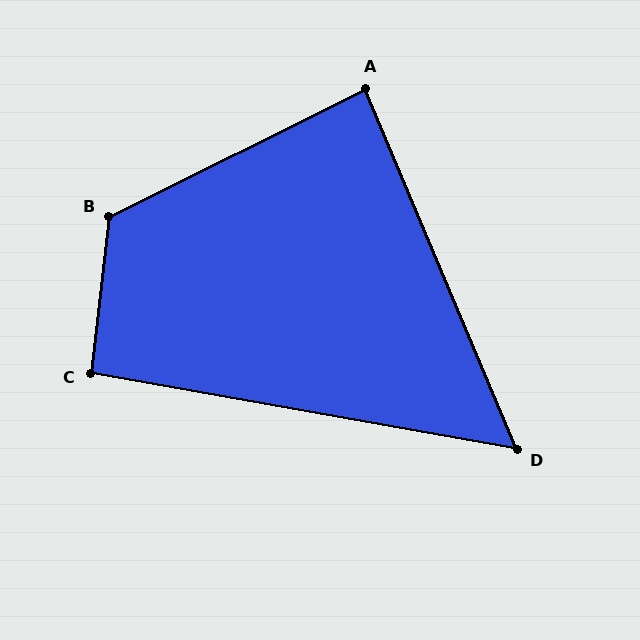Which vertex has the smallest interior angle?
D, at approximately 57 degrees.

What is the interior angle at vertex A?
Approximately 86 degrees (approximately right).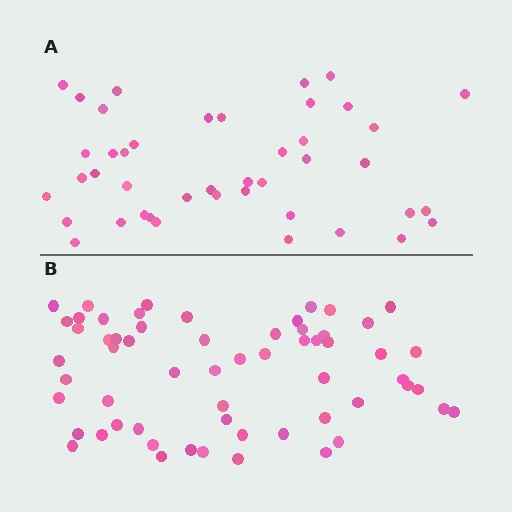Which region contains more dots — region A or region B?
Region B (the bottom region) has more dots.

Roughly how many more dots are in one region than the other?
Region B has approximately 15 more dots than region A.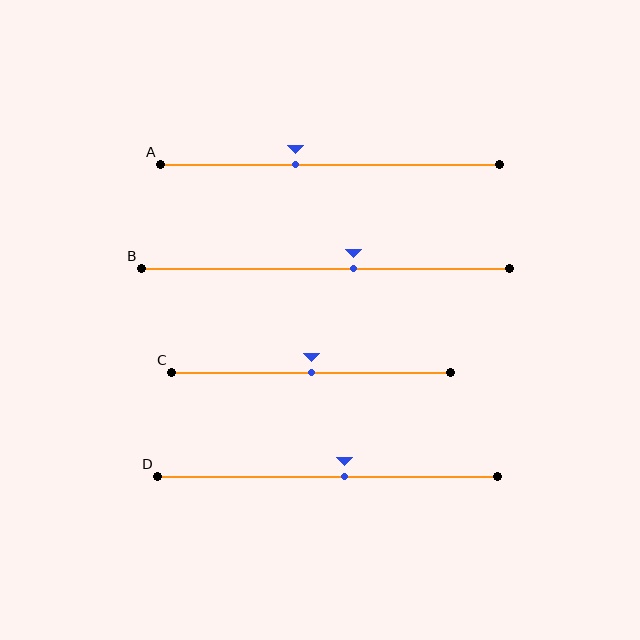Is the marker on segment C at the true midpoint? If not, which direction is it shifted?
Yes, the marker on segment C is at the true midpoint.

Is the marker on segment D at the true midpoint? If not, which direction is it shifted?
No, the marker on segment D is shifted to the right by about 5% of the segment length.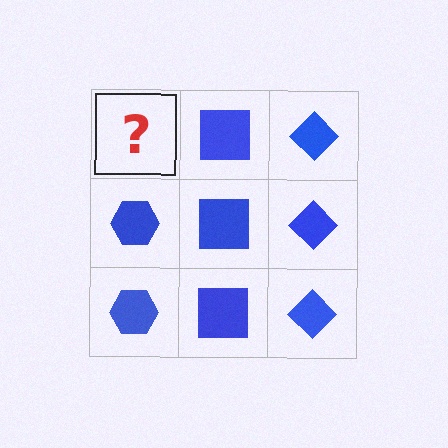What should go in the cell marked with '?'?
The missing cell should contain a blue hexagon.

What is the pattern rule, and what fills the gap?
The rule is that each column has a consistent shape. The gap should be filled with a blue hexagon.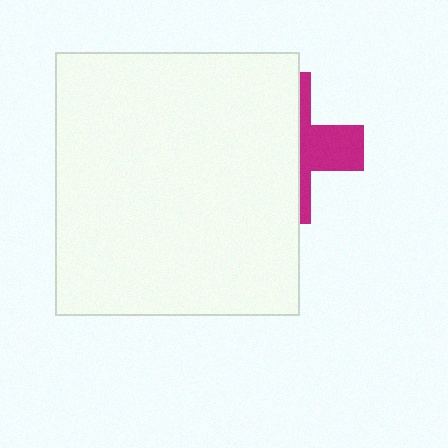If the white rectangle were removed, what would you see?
You would see the complete magenta cross.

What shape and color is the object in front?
The object in front is a white rectangle.